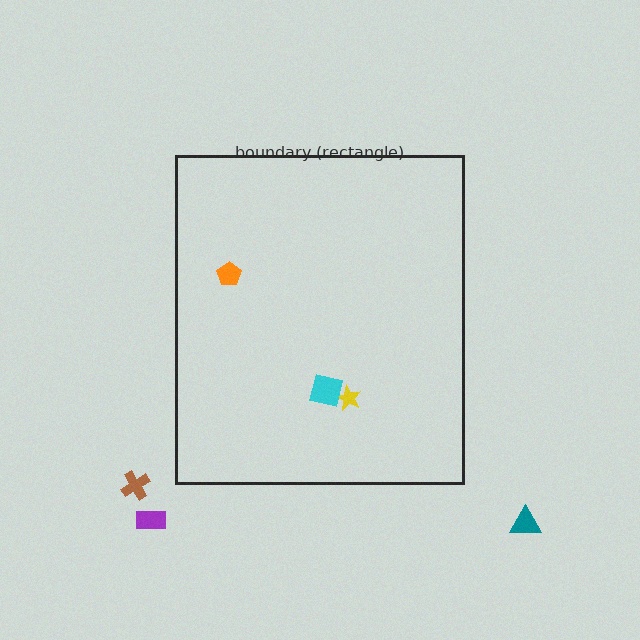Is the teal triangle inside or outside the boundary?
Outside.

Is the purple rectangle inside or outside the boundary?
Outside.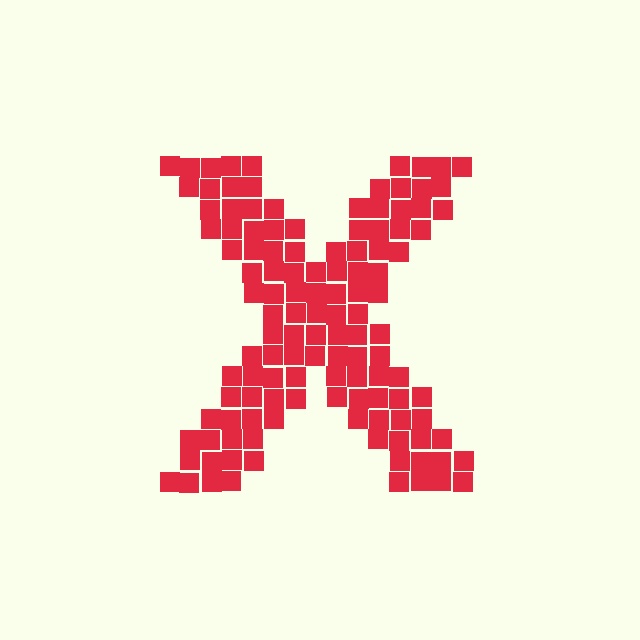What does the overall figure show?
The overall figure shows the letter X.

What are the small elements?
The small elements are squares.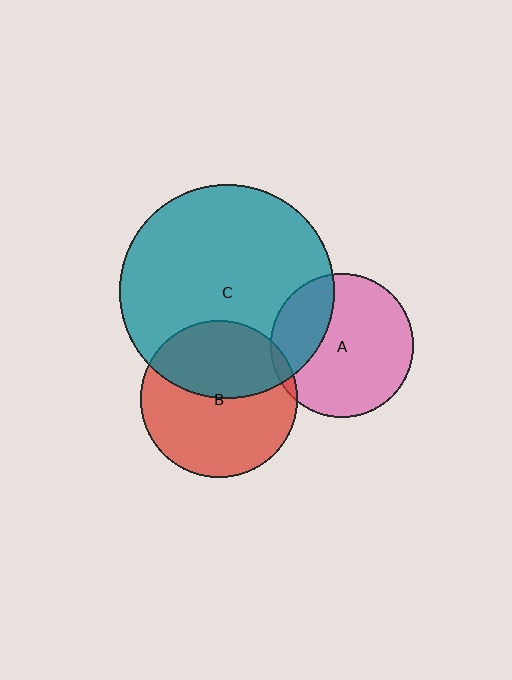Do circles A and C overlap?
Yes.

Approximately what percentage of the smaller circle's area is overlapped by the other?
Approximately 25%.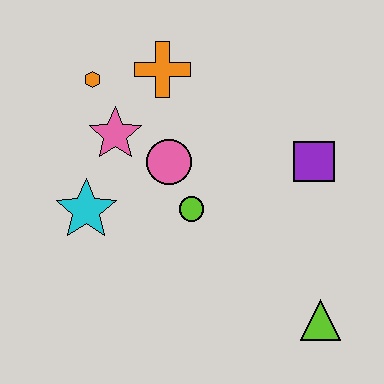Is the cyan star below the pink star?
Yes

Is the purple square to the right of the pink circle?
Yes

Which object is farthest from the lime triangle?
The orange hexagon is farthest from the lime triangle.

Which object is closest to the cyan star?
The pink star is closest to the cyan star.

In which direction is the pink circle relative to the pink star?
The pink circle is to the right of the pink star.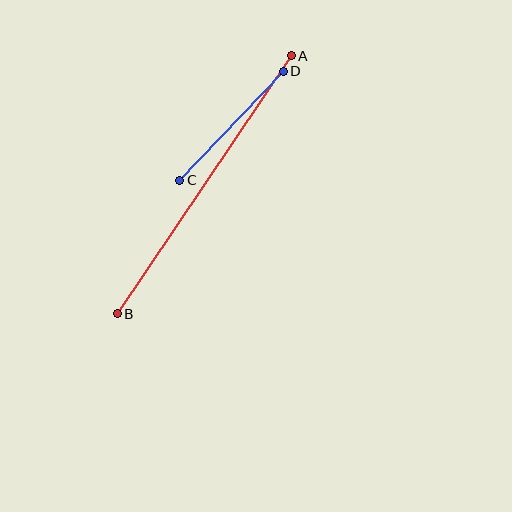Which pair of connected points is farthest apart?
Points A and B are farthest apart.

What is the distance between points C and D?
The distance is approximately 151 pixels.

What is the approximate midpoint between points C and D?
The midpoint is at approximately (232, 126) pixels.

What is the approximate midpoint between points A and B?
The midpoint is at approximately (204, 185) pixels.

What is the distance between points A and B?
The distance is approximately 311 pixels.